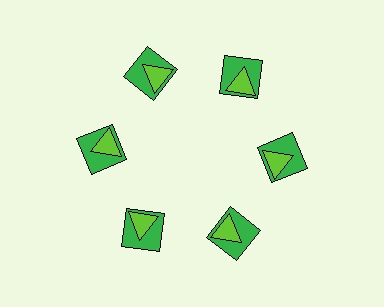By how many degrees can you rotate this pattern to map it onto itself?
The pattern maps onto itself every 60 degrees of rotation.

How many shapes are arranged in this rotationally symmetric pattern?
There are 12 shapes, arranged in 6 groups of 2.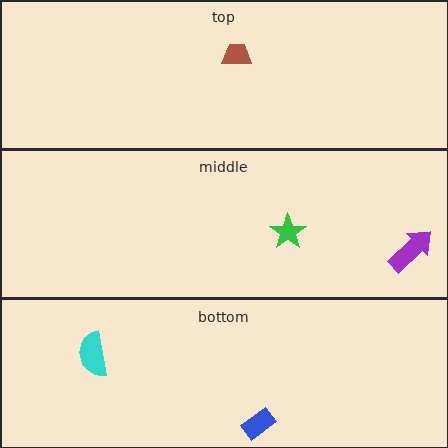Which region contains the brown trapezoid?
The top region.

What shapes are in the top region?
The brown trapezoid.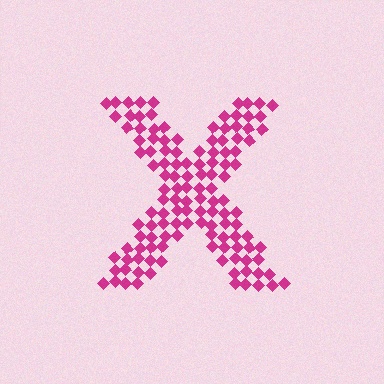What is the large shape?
The large shape is the letter X.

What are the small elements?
The small elements are diamonds.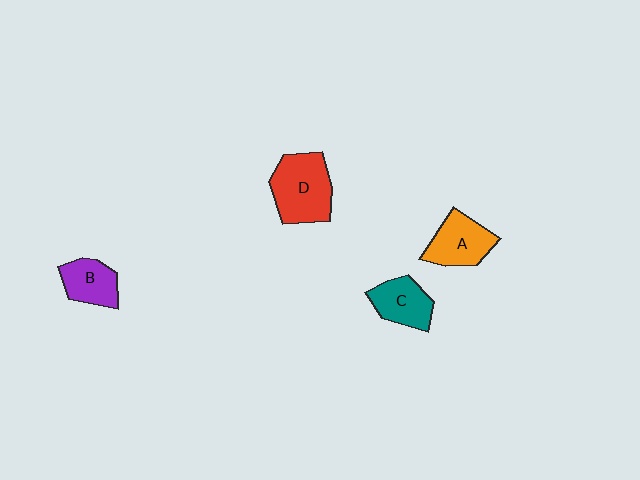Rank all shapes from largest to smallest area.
From largest to smallest: D (red), A (orange), C (teal), B (purple).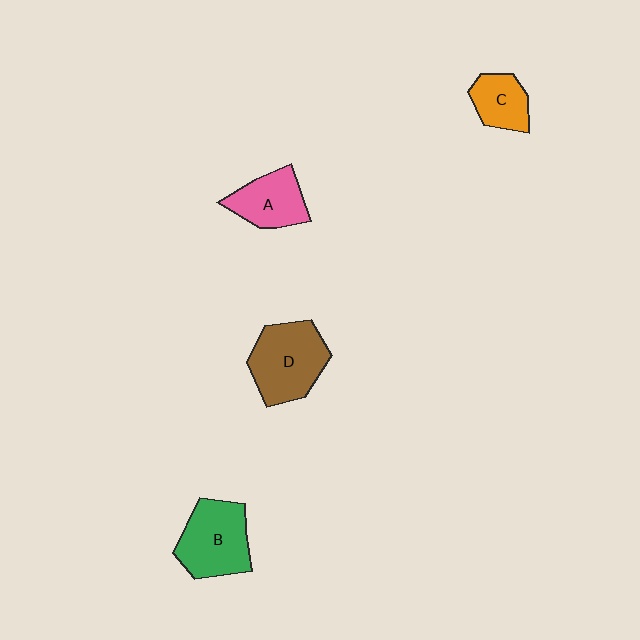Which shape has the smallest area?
Shape C (orange).